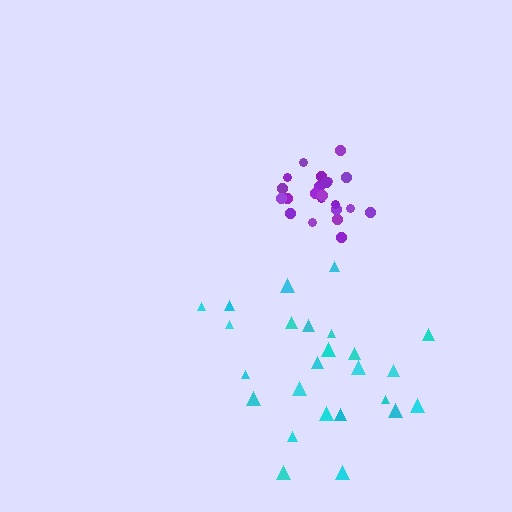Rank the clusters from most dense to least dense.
purple, cyan.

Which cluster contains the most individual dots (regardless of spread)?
Cyan (25).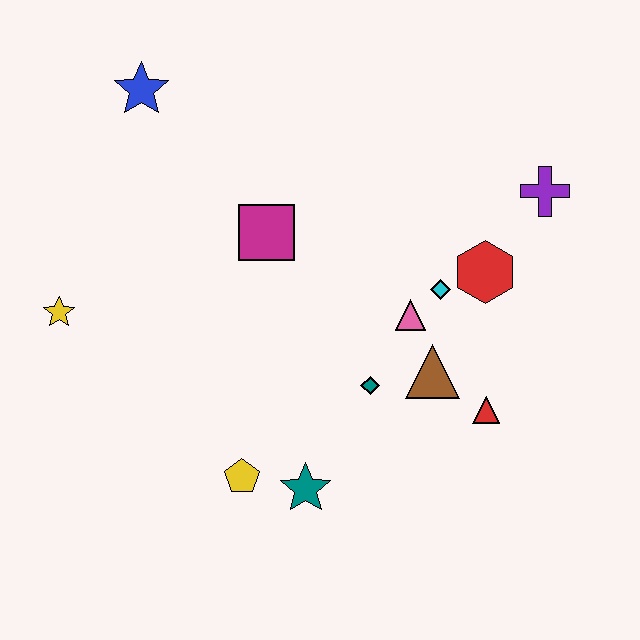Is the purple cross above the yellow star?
Yes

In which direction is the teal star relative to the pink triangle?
The teal star is below the pink triangle.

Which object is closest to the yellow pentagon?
The teal star is closest to the yellow pentagon.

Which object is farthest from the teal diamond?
The blue star is farthest from the teal diamond.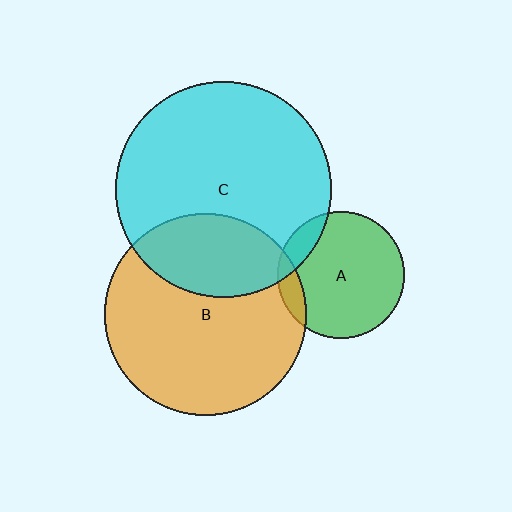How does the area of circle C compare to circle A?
Approximately 2.9 times.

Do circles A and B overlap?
Yes.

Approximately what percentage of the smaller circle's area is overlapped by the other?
Approximately 10%.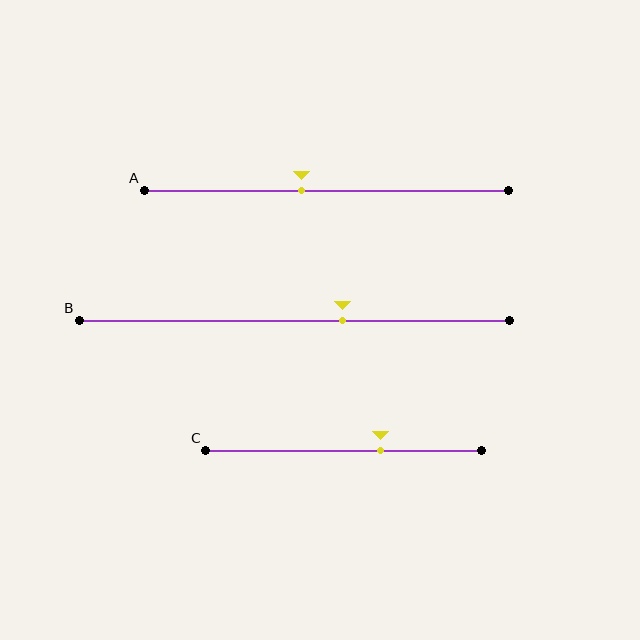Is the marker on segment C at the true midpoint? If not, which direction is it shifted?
No, the marker on segment C is shifted to the right by about 13% of the segment length.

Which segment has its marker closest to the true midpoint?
Segment A has its marker closest to the true midpoint.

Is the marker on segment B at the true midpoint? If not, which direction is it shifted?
No, the marker on segment B is shifted to the right by about 11% of the segment length.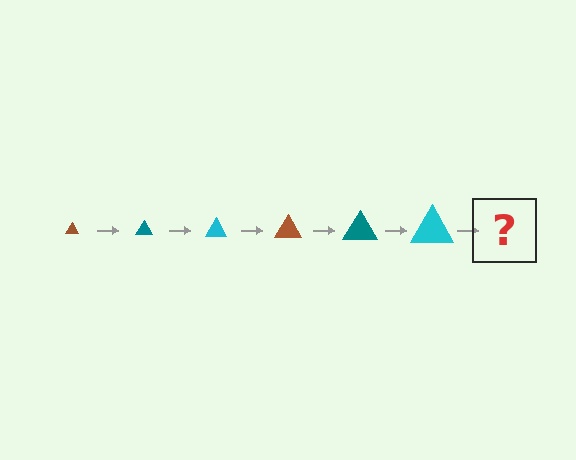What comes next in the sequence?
The next element should be a brown triangle, larger than the previous one.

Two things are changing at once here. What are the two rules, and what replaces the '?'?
The two rules are that the triangle grows larger each step and the color cycles through brown, teal, and cyan. The '?' should be a brown triangle, larger than the previous one.